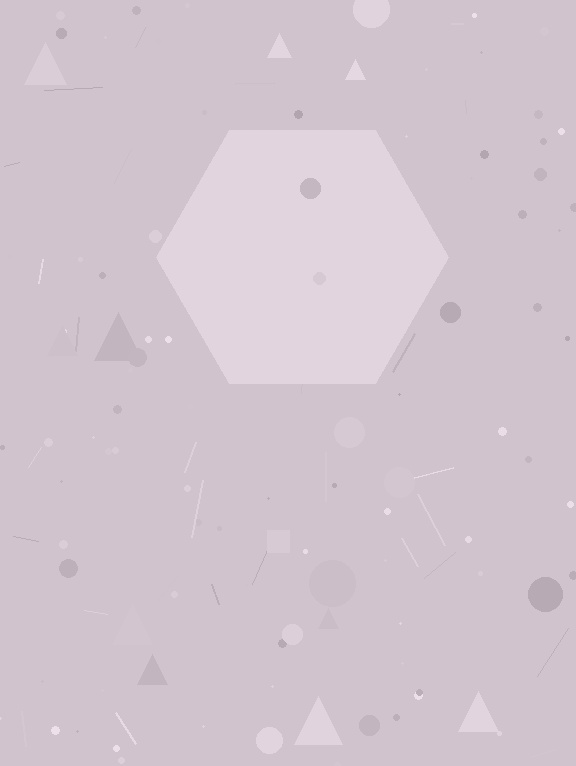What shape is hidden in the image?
A hexagon is hidden in the image.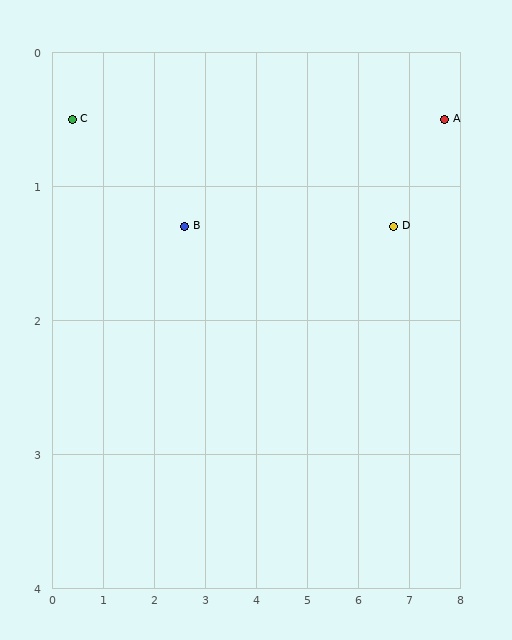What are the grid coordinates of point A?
Point A is at approximately (7.7, 0.5).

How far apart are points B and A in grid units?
Points B and A are about 5.2 grid units apart.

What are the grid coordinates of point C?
Point C is at approximately (0.4, 0.5).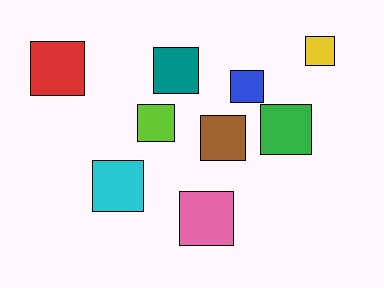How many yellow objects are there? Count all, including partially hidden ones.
There is 1 yellow object.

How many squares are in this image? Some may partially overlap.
There are 9 squares.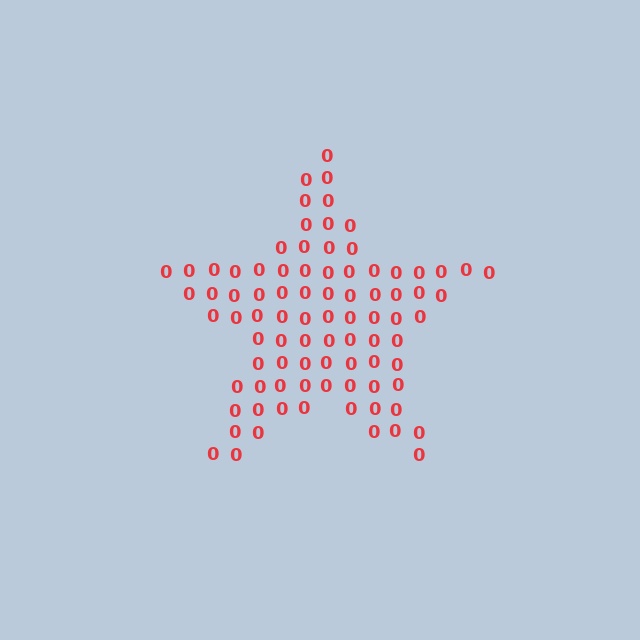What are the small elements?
The small elements are digit 0's.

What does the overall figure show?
The overall figure shows a star.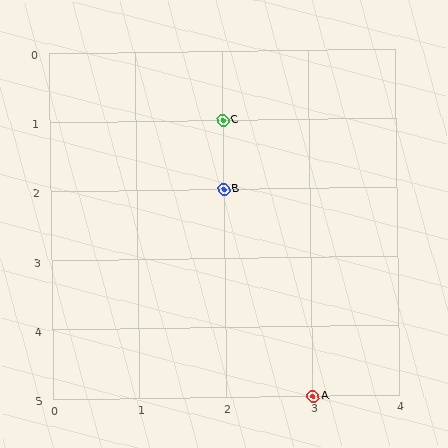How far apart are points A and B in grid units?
Points A and B are 1 column and 3 rows apart (about 3.2 grid units diagonally).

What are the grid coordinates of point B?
Point B is at grid coordinates (2, 2).